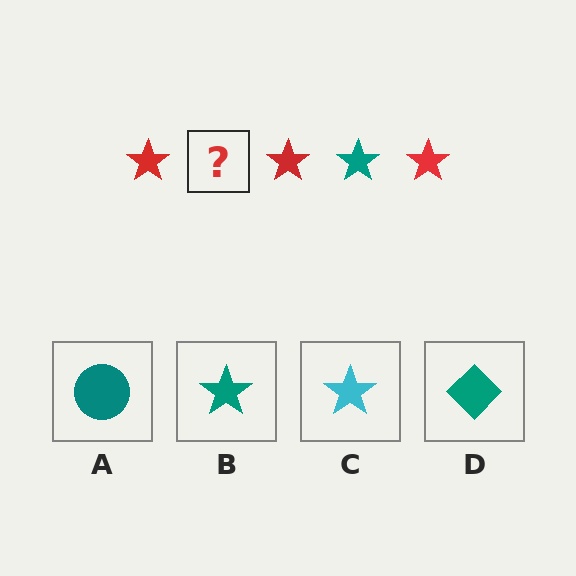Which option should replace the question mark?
Option B.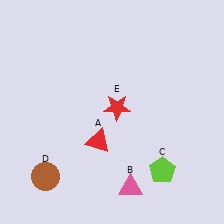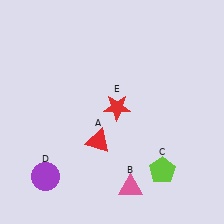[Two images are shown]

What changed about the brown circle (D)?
In Image 1, D is brown. In Image 2, it changed to purple.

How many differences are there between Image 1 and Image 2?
There is 1 difference between the two images.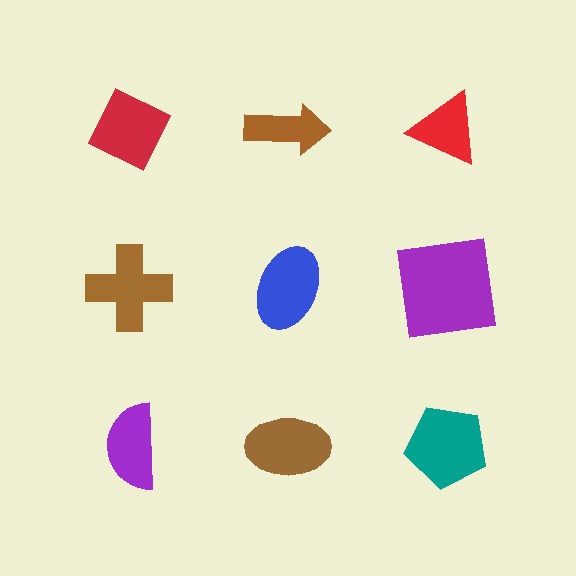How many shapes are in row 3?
3 shapes.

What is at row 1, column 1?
A red diamond.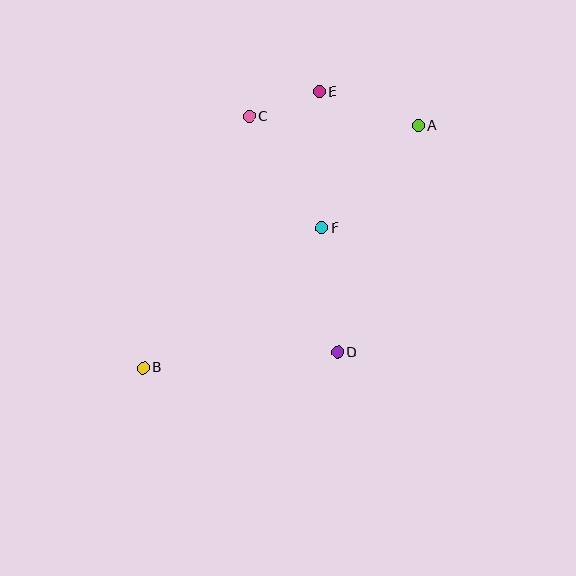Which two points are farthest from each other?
Points A and B are farthest from each other.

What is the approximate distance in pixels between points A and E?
The distance between A and E is approximately 105 pixels.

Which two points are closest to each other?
Points C and E are closest to each other.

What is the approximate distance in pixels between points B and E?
The distance between B and E is approximately 327 pixels.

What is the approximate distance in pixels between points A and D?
The distance between A and D is approximately 240 pixels.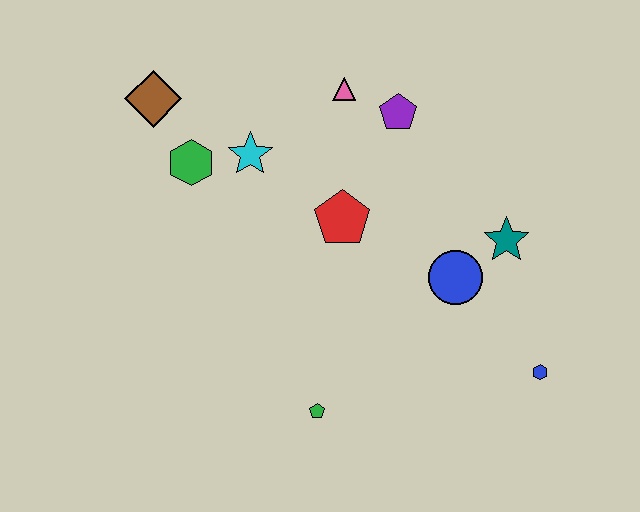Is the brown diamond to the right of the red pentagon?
No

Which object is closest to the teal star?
The blue circle is closest to the teal star.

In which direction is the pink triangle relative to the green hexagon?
The pink triangle is to the right of the green hexagon.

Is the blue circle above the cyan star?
No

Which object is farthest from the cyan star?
The blue hexagon is farthest from the cyan star.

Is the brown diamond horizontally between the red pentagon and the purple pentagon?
No